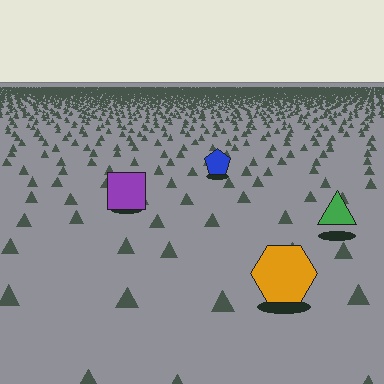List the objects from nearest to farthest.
From nearest to farthest: the orange hexagon, the green triangle, the purple square, the blue pentagon.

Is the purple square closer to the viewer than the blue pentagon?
Yes. The purple square is closer — you can tell from the texture gradient: the ground texture is coarser near it.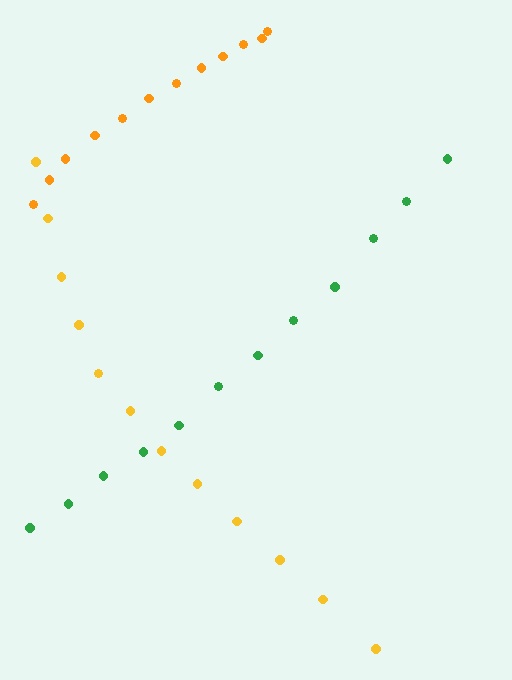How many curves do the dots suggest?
There are 3 distinct paths.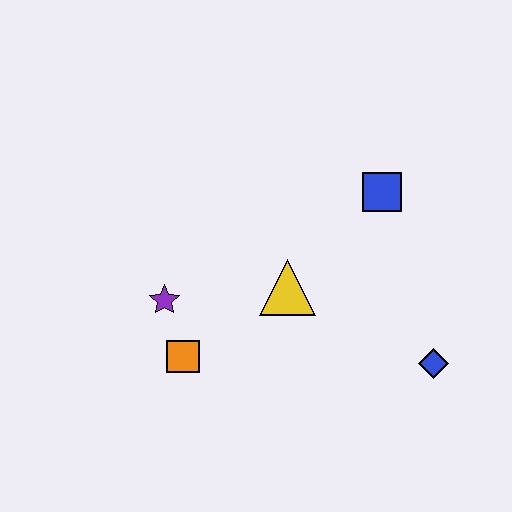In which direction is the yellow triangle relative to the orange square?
The yellow triangle is to the right of the orange square.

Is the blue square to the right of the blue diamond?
No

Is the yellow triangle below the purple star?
No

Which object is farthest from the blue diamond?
The purple star is farthest from the blue diamond.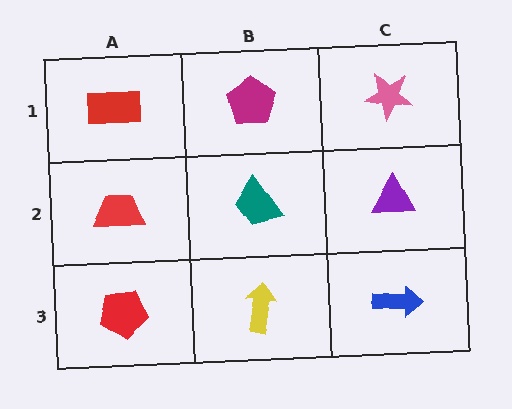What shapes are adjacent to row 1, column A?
A red trapezoid (row 2, column A), a magenta pentagon (row 1, column B).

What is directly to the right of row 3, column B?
A blue arrow.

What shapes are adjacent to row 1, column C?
A purple triangle (row 2, column C), a magenta pentagon (row 1, column B).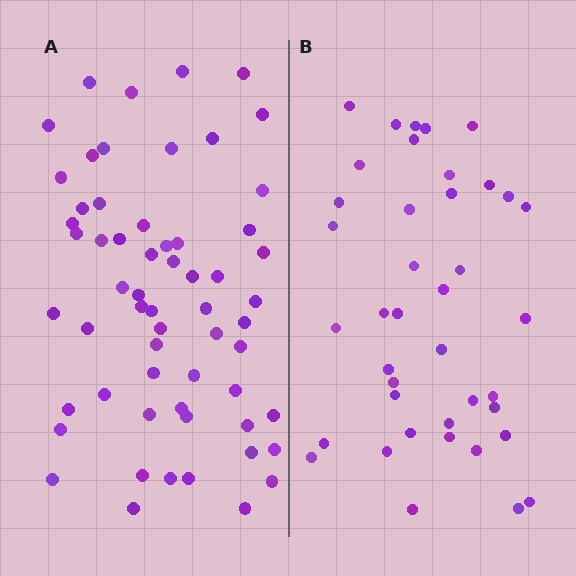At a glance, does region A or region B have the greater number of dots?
Region A (the left region) has more dots.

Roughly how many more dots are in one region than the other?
Region A has approximately 20 more dots than region B.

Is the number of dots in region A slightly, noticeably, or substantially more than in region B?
Region A has substantially more. The ratio is roughly 1.5 to 1.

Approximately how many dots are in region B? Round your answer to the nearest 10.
About 40 dots.